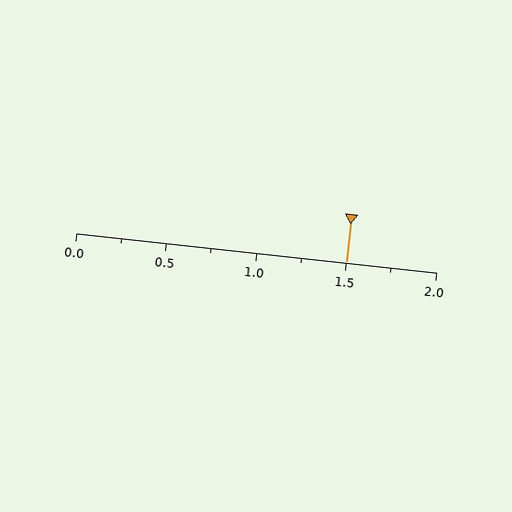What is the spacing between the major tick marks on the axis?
The major ticks are spaced 0.5 apart.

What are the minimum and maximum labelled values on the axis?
The axis runs from 0.0 to 2.0.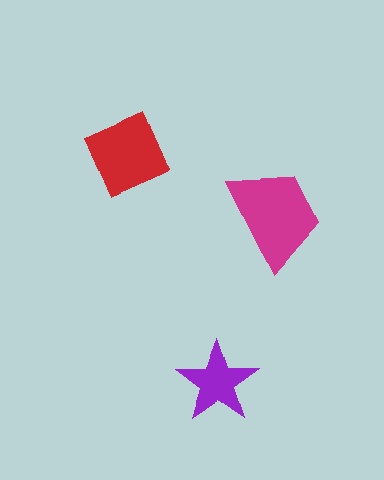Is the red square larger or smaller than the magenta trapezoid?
Smaller.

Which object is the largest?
The magenta trapezoid.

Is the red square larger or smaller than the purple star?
Larger.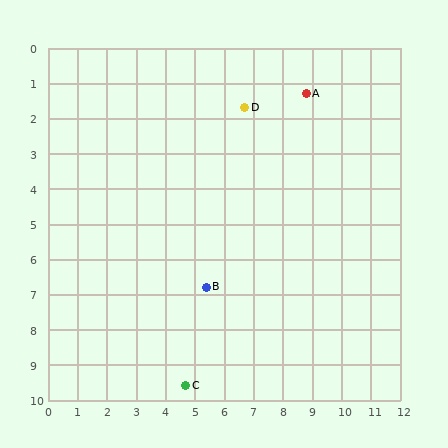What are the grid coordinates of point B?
Point B is at approximately (5.4, 6.8).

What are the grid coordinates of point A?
Point A is at approximately (8.8, 1.3).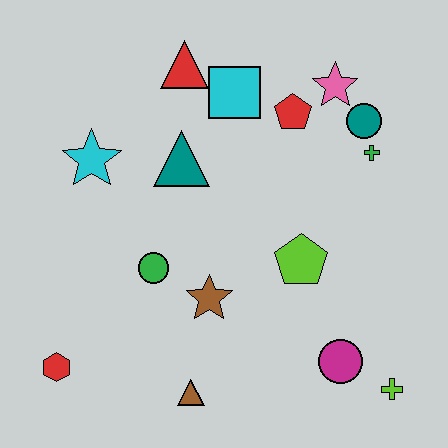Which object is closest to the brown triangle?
The brown star is closest to the brown triangle.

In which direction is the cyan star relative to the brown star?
The cyan star is above the brown star.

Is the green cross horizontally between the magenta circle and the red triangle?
No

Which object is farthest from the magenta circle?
The red triangle is farthest from the magenta circle.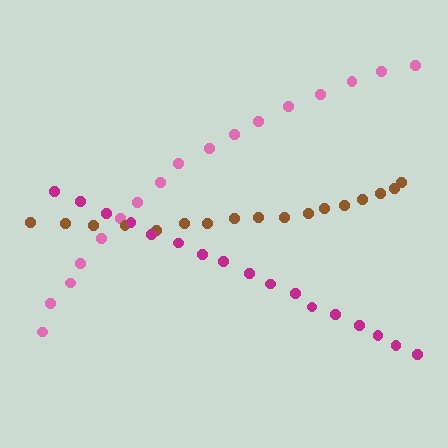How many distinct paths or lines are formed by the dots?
There are 3 distinct paths.